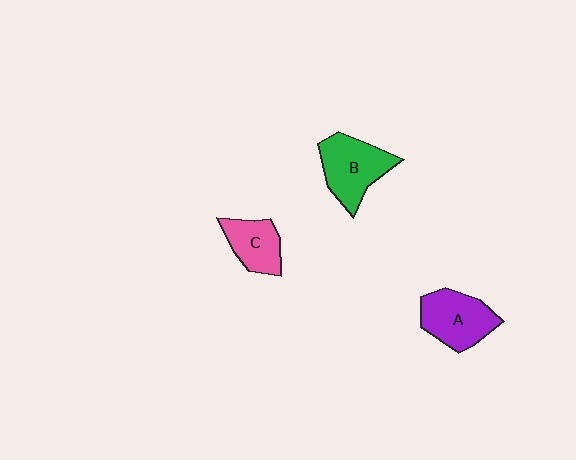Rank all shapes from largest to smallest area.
From largest to smallest: B (green), A (purple), C (pink).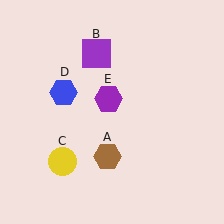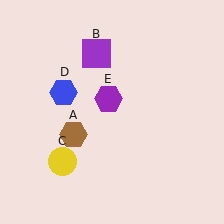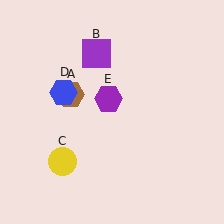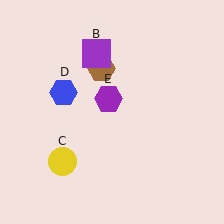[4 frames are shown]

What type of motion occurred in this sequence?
The brown hexagon (object A) rotated clockwise around the center of the scene.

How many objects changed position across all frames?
1 object changed position: brown hexagon (object A).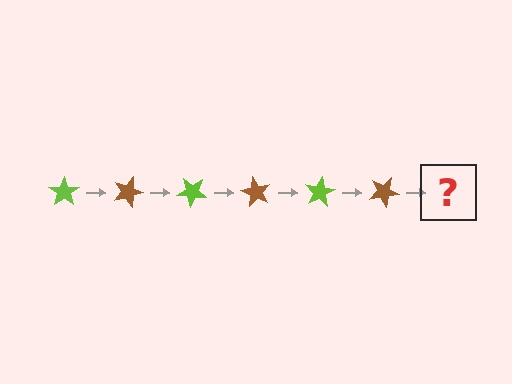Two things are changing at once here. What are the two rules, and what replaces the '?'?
The two rules are that it rotates 20 degrees each step and the color cycles through lime and brown. The '?' should be a lime star, rotated 120 degrees from the start.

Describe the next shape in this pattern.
It should be a lime star, rotated 120 degrees from the start.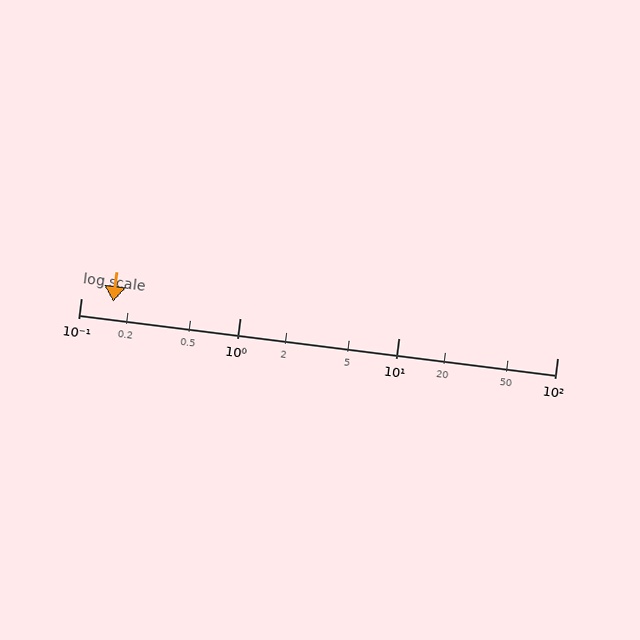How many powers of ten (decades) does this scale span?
The scale spans 3 decades, from 0.1 to 100.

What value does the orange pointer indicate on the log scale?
The pointer indicates approximately 0.16.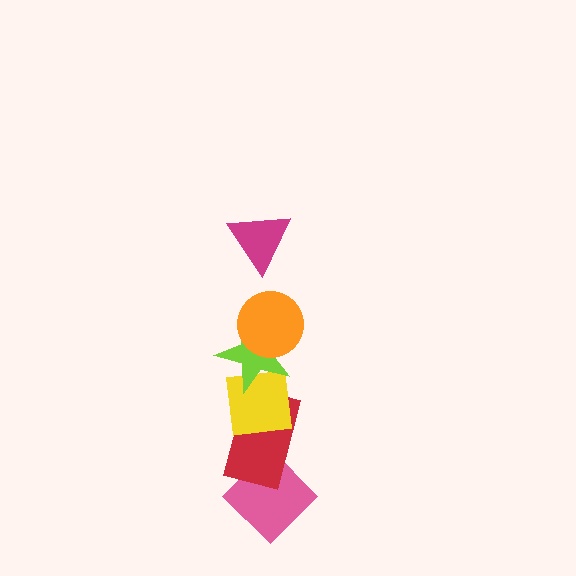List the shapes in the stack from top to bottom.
From top to bottom: the magenta triangle, the orange circle, the lime star, the yellow square, the red rectangle, the pink diamond.